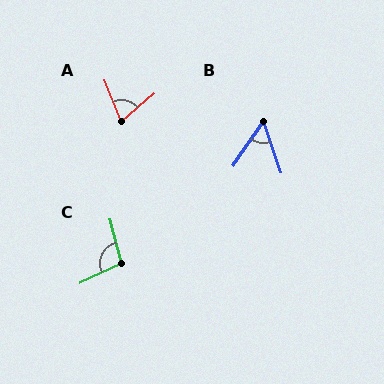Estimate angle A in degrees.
Approximately 72 degrees.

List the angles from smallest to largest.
B (54°), A (72°), C (100°).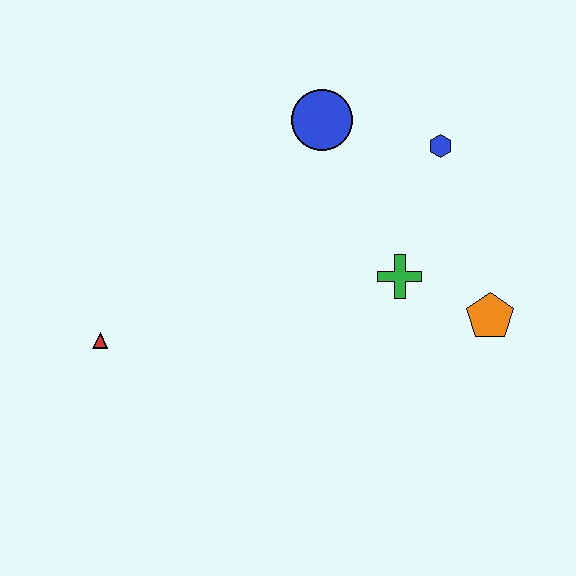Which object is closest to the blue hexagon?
The blue circle is closest to the blue hexagon.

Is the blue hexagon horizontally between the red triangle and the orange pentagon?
Yes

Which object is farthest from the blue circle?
The red triangle is farthest from the blue circle.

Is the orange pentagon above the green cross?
No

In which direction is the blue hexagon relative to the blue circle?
The blue hexagon is to the right of the blue circle.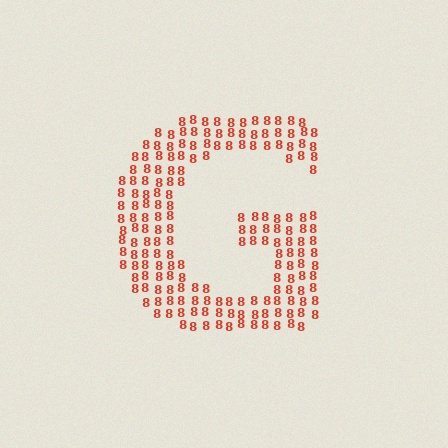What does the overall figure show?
The overall figure shows the letter G.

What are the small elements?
The small elements are digit 8's.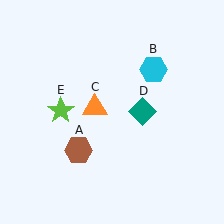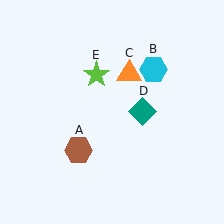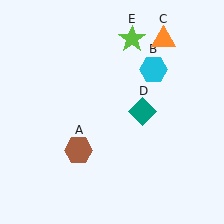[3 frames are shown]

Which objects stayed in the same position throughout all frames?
Brown hexagon (object A) and cyan hexagon (object B) and teal diamond (object D) remained stationary.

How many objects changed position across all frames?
2 objects changed position: orange triangle (object C), lime star (object E).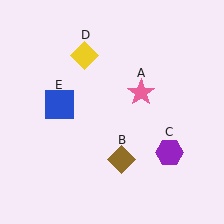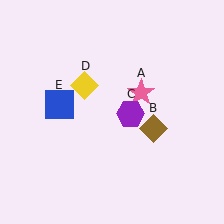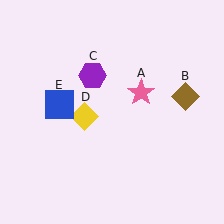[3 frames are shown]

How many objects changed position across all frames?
3 objects changed position: brown diamond (object B), purple hexagon (object C), yellow diamond (object D).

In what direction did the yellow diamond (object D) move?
The yellow diamond (object D) moved down.